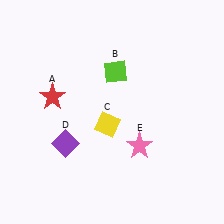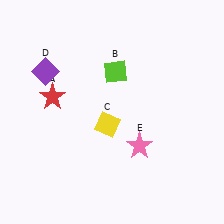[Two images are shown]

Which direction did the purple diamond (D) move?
The purple diamond (D) moved up.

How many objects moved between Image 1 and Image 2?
1 object moved between the two images.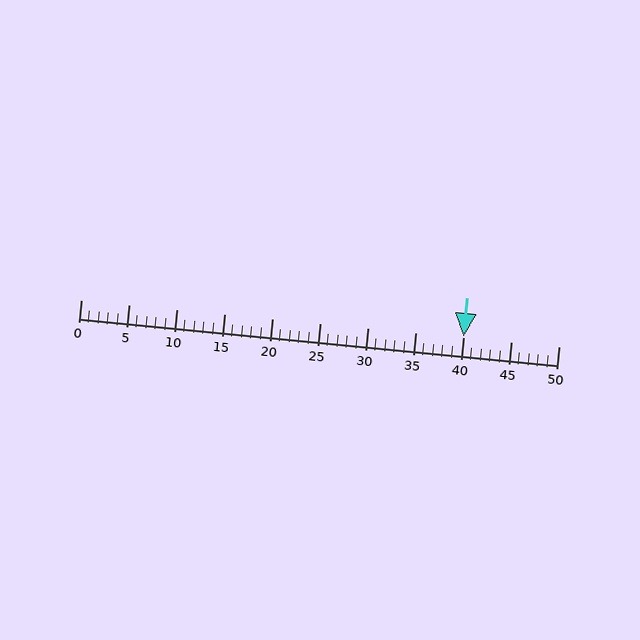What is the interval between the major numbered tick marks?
The major tick marks are spaced 5 units apart.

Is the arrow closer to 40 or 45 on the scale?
The arrow is closer to 40.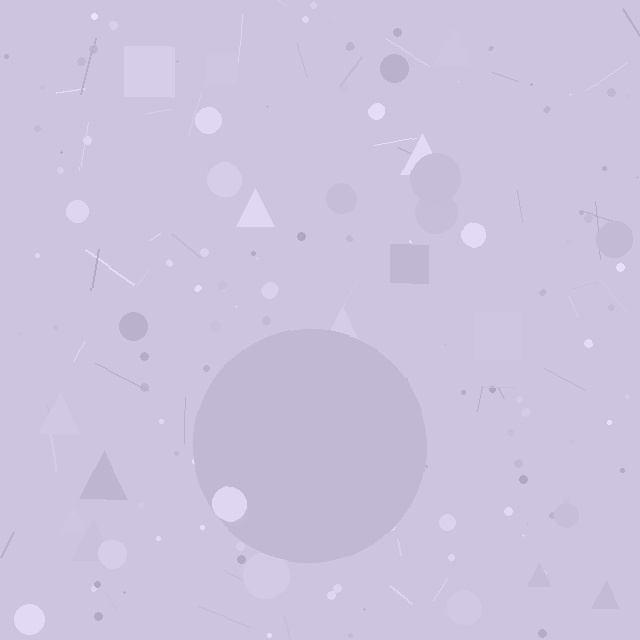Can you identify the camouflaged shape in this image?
The camouflaged shape is a circle.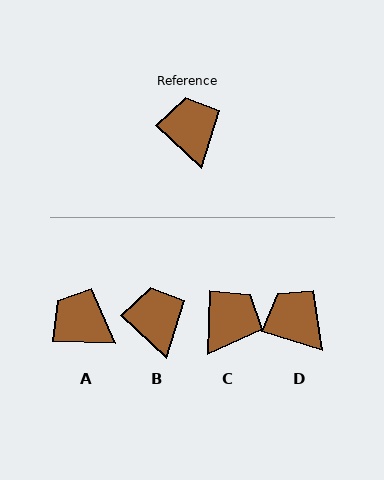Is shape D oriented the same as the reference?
No, it is off by about 26 degrees.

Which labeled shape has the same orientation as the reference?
B.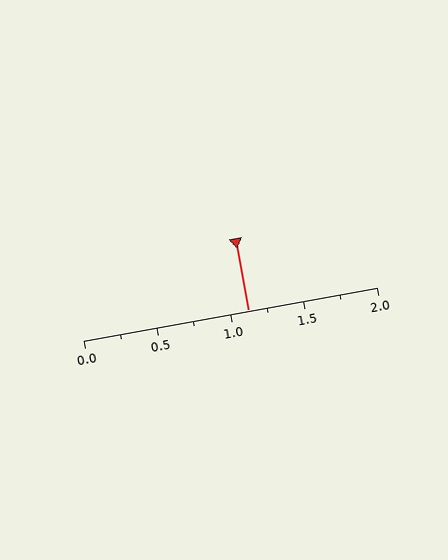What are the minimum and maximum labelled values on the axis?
The axis runs from 0.0 to 2.0.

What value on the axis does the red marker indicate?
The marker indicates approximately 1.12.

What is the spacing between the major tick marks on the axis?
The major ticks are spaced 0.5 apart.